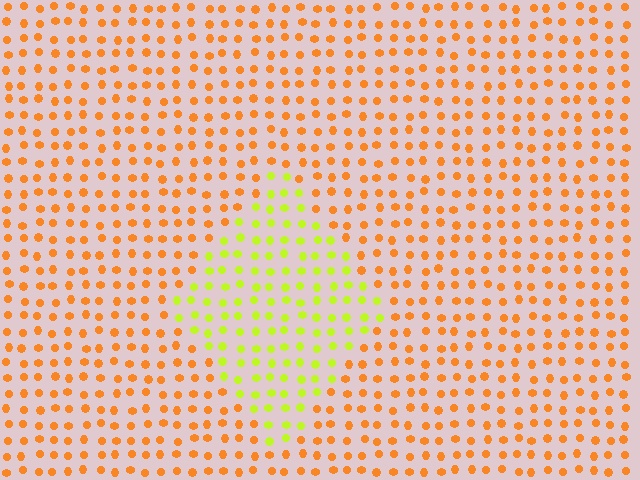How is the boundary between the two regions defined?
The boundary is defined purely by a slight shift in hue (about 49 degrees). Spacing, size, and orientation are identical on both sides.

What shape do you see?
I see a diamond.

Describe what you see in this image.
The image is filled with small orange elements in a uniform arrangement. A diamond-shaped region is visible where the elements are tinted to a slightly different hue, forming a subtle color boundary.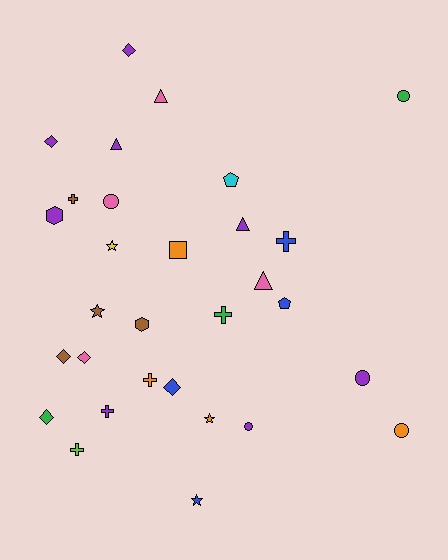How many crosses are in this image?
There are 6 crosses.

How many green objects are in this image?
There are 3 green objects.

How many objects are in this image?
There are 30 objects.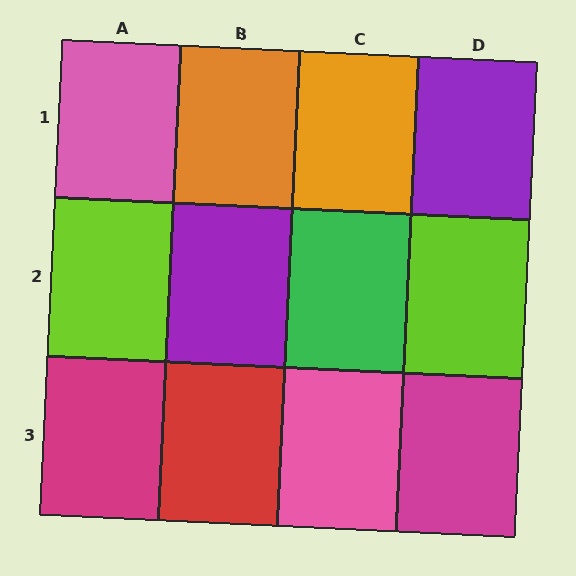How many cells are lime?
2 cells are lime.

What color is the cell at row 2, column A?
Lime.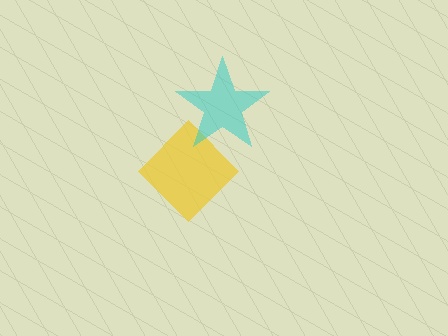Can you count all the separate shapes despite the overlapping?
Yes, there are 2 separate shapes.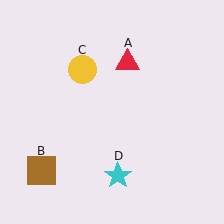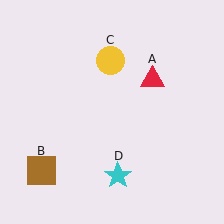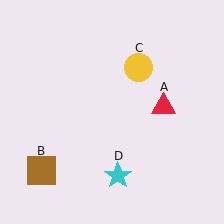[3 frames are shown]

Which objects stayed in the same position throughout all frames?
Brown square (object B) and cyan star (object D) remained stationary.